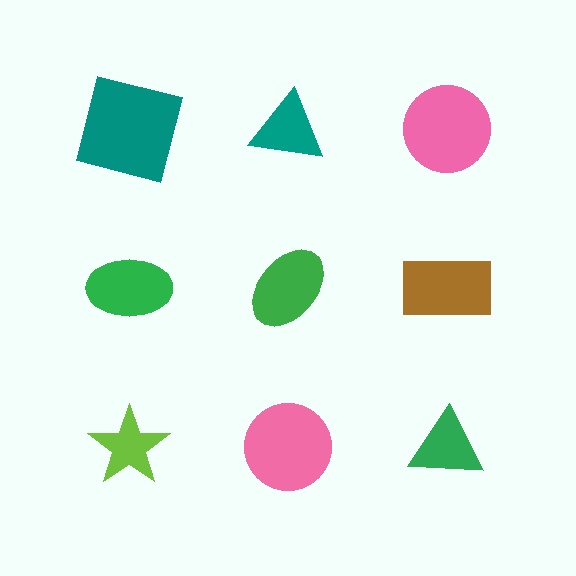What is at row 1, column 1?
A teal square.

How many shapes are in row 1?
3 shapes.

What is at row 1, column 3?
A pink circle.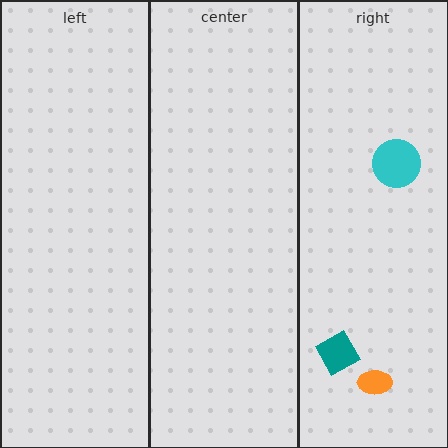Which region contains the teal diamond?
The right region.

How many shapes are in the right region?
3.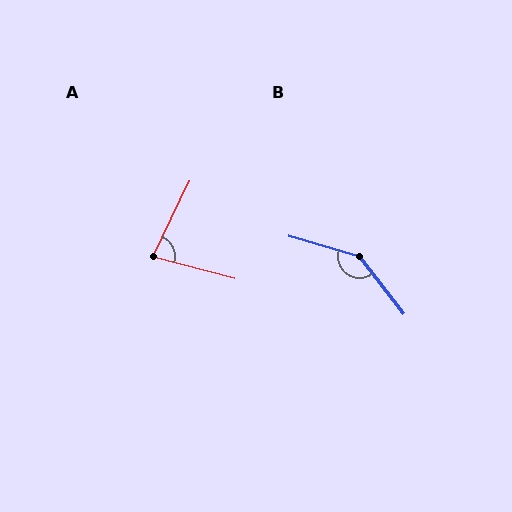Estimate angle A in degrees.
Approximately 79 degrees.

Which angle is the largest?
B, at approximately 144 degrees.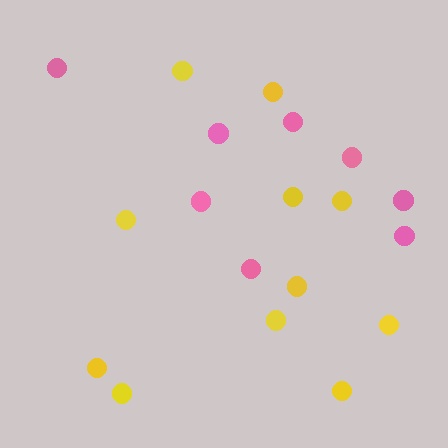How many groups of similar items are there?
There are 2 groups: one group of yellow circles (11) and one group of pink circles (8).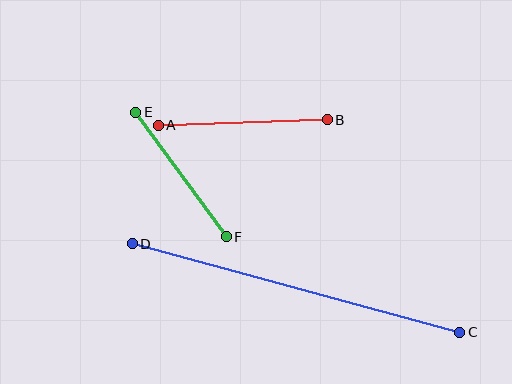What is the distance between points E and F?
The distance is approximately 154 pixels.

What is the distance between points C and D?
The distance is approximately 340 pixels.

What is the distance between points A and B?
The distance is approximately 169 pixels.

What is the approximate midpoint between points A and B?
The midpoint is at approximately (243, 122) pixels.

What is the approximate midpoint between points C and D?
The midpoint is at approximately (296, 288) pixels.